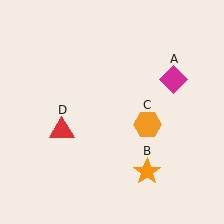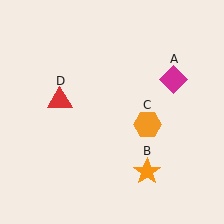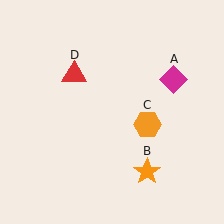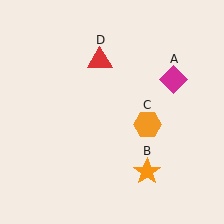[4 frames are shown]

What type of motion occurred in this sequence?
The red triangle (object D) rotated clockwise around the center of the scene.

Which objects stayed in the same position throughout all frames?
Magenta diamond (object A) and orange star (object B) and orange hexagon (object C) remained stationary.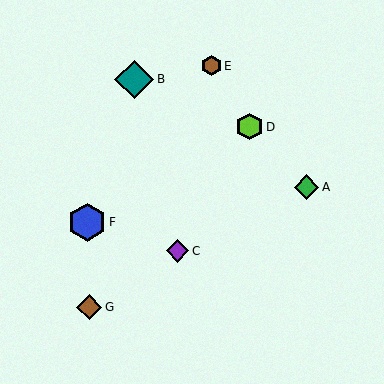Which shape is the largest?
The teal diamond (labeled B) is the largest.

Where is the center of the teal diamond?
The center of the teal diamond is at (134, 79).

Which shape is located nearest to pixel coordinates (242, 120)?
The lime hexagon (labeled D) at (250, 127) is nearest to that location.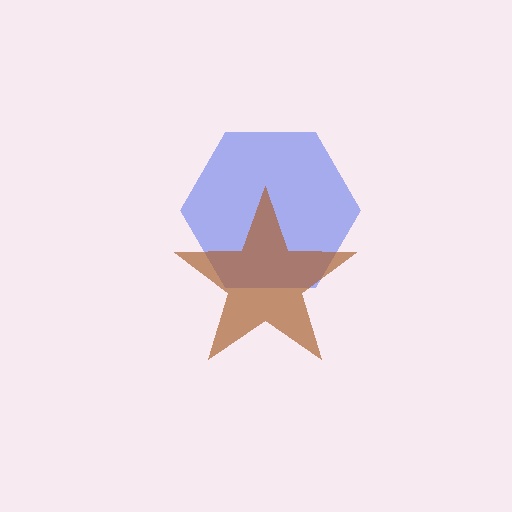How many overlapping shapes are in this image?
There are 2 overlapping shapes in the image.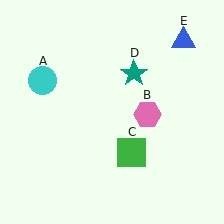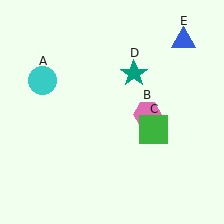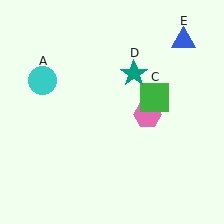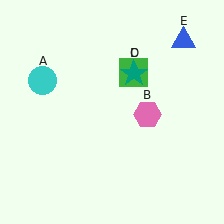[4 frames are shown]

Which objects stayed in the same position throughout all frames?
Cyan circle (object A) and pink hexagon (object B) and teal star (object D) and blue triangle (object E) remained stationary.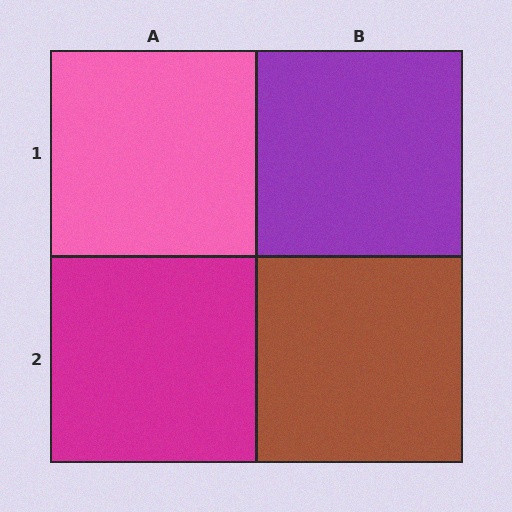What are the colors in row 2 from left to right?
Magenta, brown.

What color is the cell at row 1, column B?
Purple.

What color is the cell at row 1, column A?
Pink.